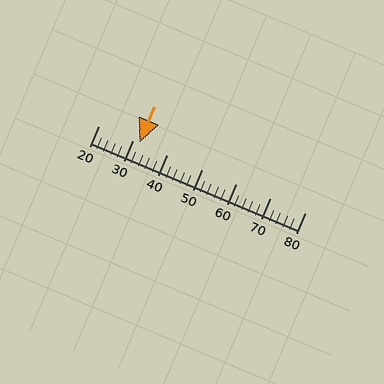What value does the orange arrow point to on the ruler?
The orange arrow points to approximately 32.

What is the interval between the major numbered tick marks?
The major tick marks are spaced 10 units apart.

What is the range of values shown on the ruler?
The ruler shows values from 20 to 80.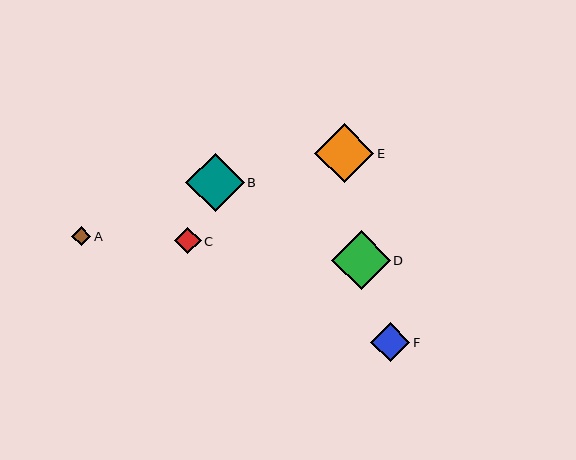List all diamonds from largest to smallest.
From largest to smallest: E, B, D, F, C, A.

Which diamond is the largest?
Diamond E is the largest with a size of approximately 59 pixels.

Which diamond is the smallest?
Diamond A is the smallest with a size of approximately 19 pixels.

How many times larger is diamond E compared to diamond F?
Diamond E is approximately 1.5 times the size of diamond F.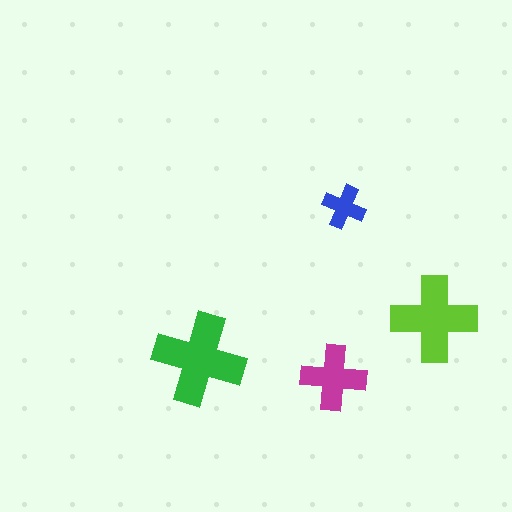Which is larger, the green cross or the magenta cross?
The green one.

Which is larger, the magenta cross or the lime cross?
The lime one.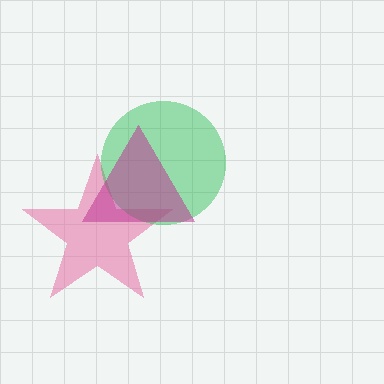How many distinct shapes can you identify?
There are 3 distinct shapes: a pink star, a green circle, a magenta triangle.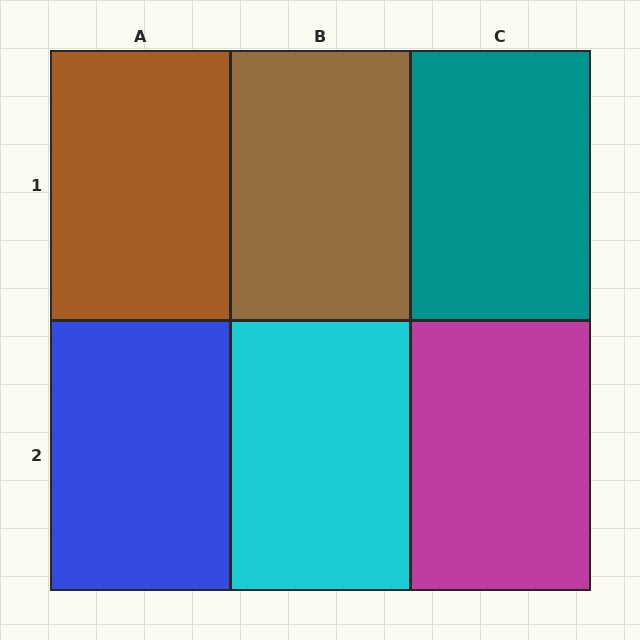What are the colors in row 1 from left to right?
Brown, brown, teal.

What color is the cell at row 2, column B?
Cyan.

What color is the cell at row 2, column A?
Blue.